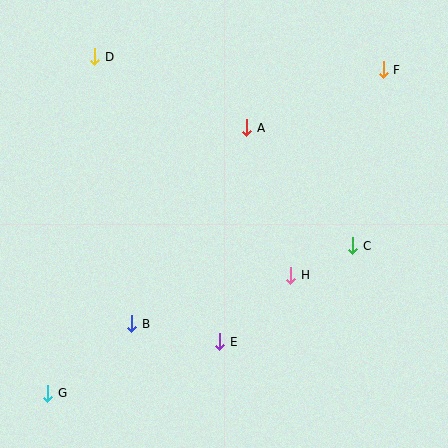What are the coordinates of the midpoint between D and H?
The midpoint between D and H is at (193, 166).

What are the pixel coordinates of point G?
Point G is at (48, 393).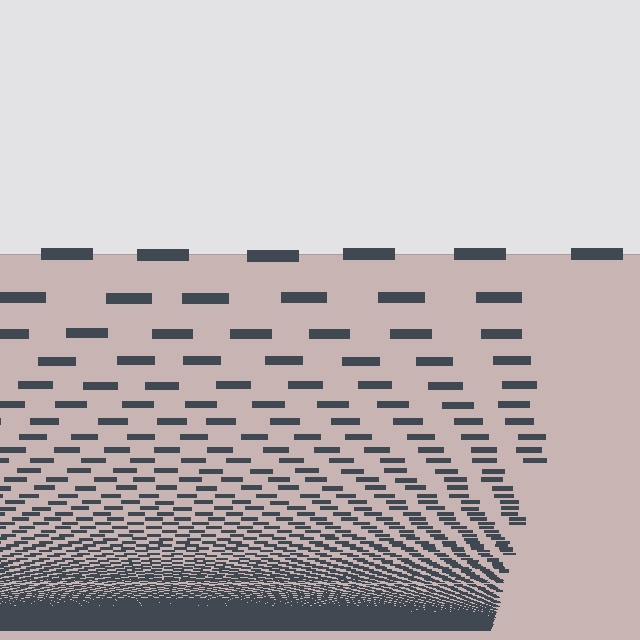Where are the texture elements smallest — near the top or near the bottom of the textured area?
Near the bottom.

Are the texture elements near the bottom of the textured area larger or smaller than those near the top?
Smaller. The gradient is inverted — elements near the bottom are smaller and denser.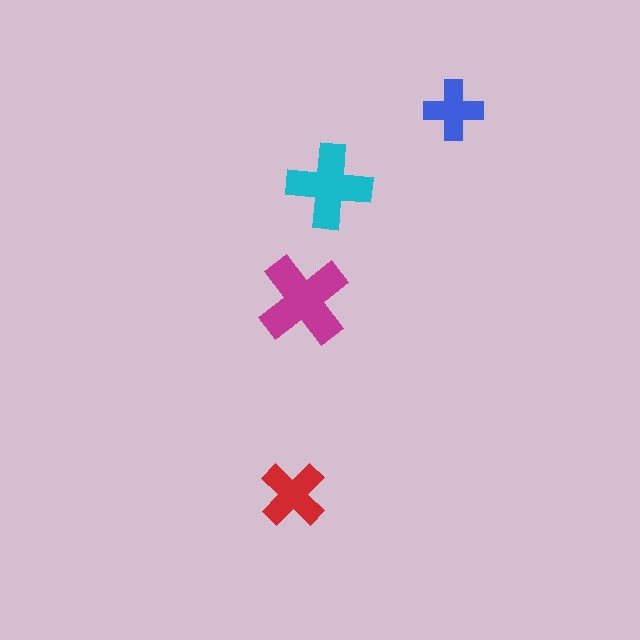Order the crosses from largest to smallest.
the magenta one, the cyan one, the red one, the blue one.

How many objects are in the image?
There are 4 objects in the image.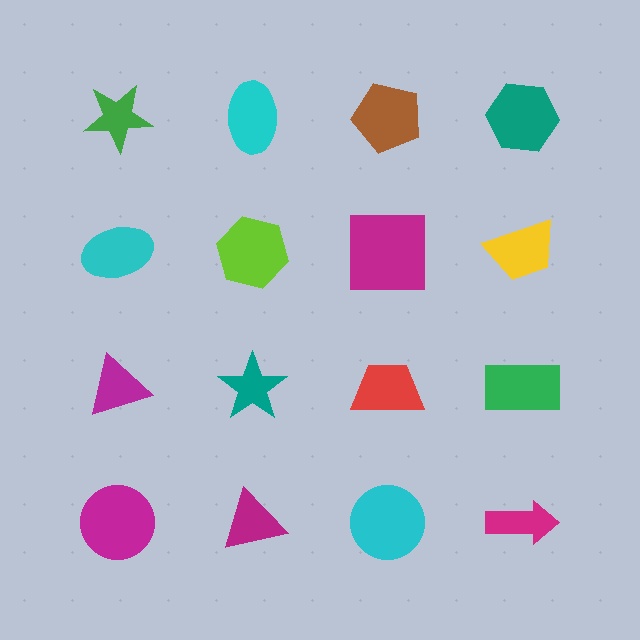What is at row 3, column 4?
A green rectangle.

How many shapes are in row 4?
4 shapes.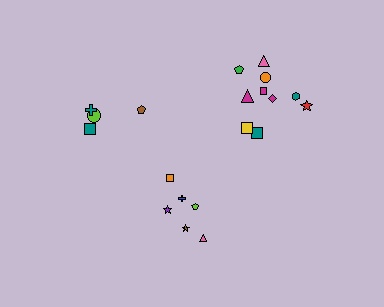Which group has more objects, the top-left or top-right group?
The top-right group.